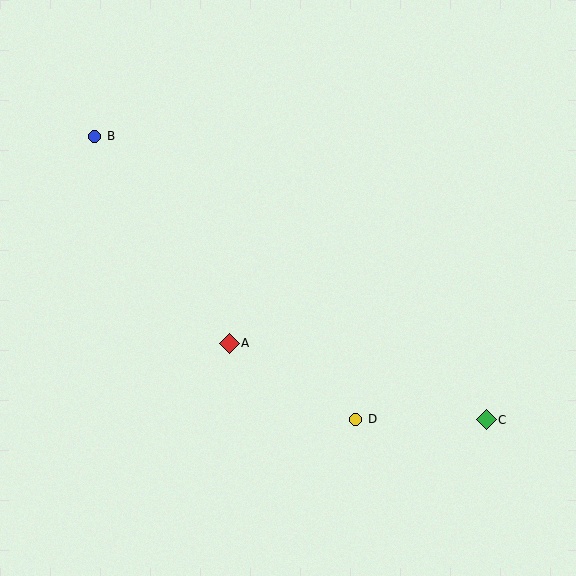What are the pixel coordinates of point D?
Point D is at (356, 419).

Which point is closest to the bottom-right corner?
Point C is closest to the bottom-right corner.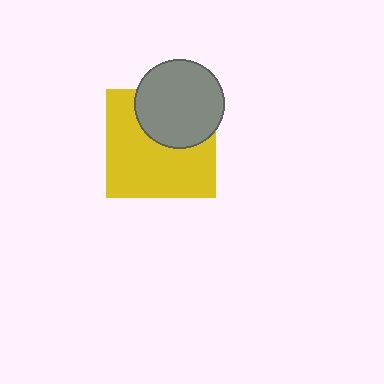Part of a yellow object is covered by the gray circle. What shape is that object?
It is a square.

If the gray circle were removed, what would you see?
You would see the complete yellow square.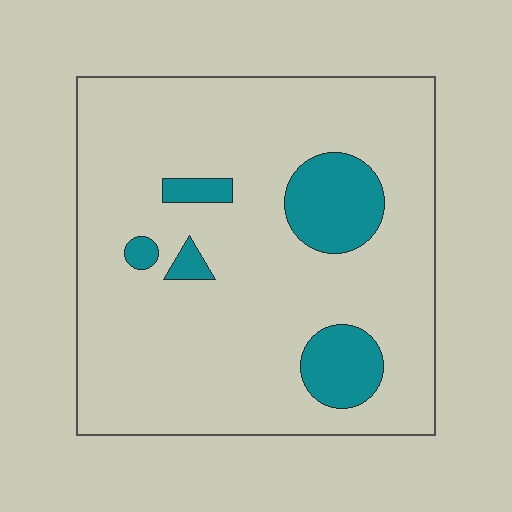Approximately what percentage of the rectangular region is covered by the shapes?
Approximately 15%.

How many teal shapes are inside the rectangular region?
5.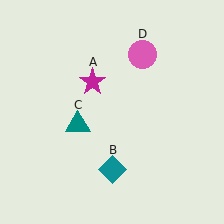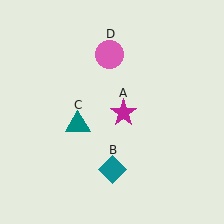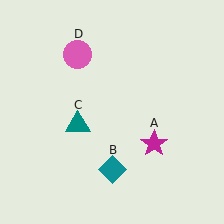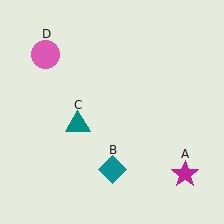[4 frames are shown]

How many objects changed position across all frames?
2 objects changed position: magenta star (object A), pink circle (object D).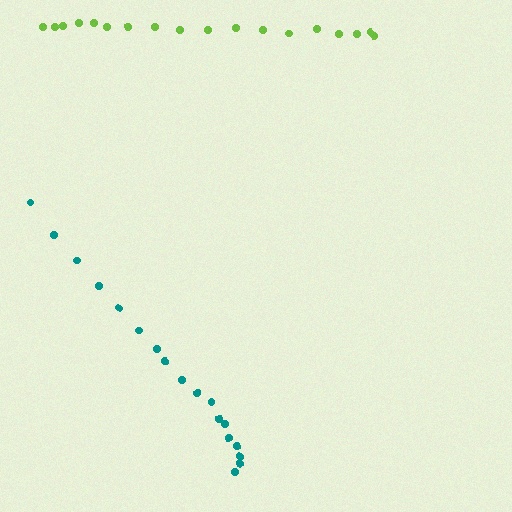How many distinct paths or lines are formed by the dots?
There are 2 distinct paths.